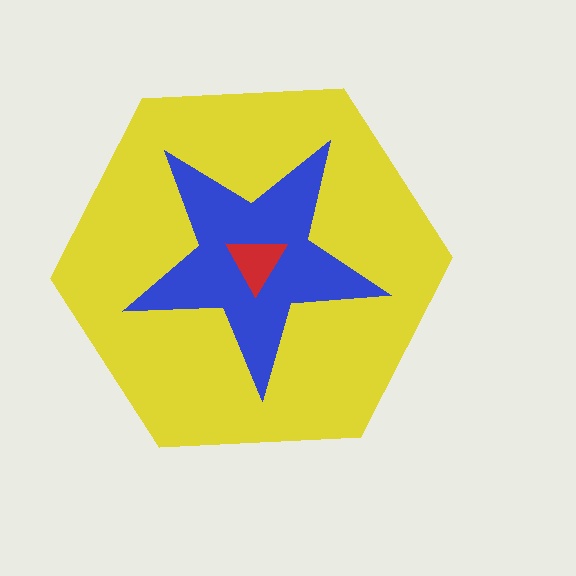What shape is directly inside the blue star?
The red triangle.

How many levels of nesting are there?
3.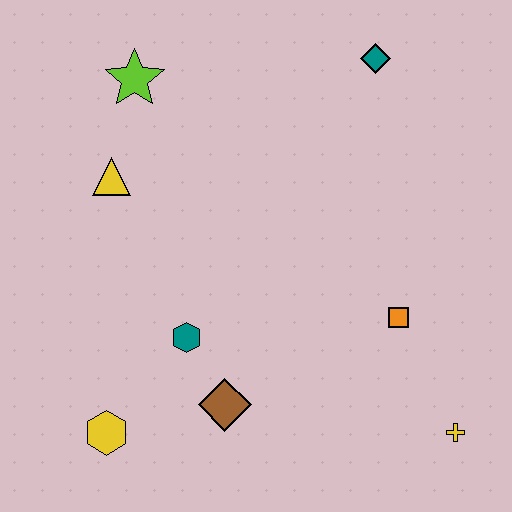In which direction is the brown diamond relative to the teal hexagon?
The brown diamond is below the teal hexagon.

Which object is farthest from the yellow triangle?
The yellow cross is farthest from the yellow triangle.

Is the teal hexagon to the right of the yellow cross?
No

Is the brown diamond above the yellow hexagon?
Yes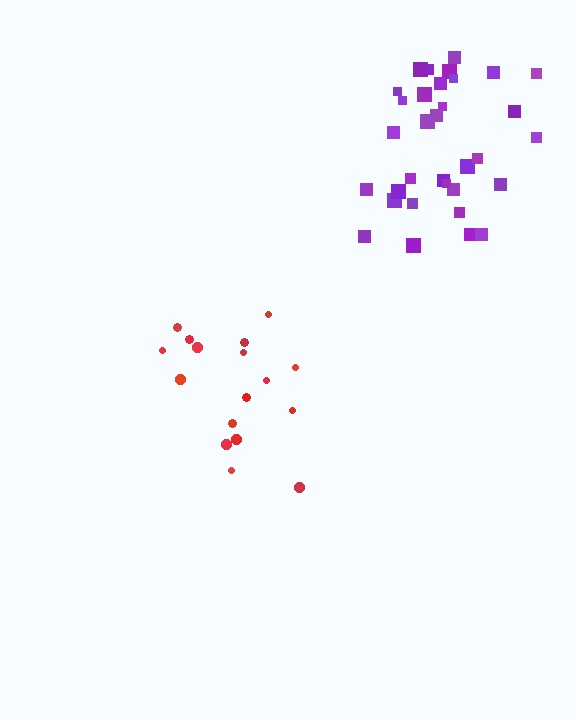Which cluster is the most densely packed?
Purple.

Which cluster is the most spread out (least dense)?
Red.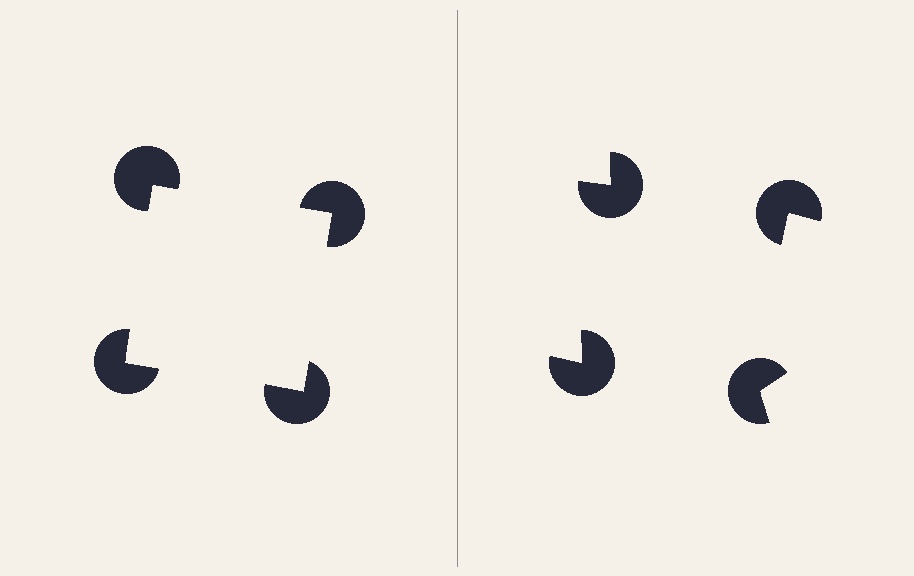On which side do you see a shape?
An illusory square appears on the left side. On the right side the wedge cuts are rotated, so no coherent shape forms.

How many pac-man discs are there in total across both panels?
8 — 4 on each side.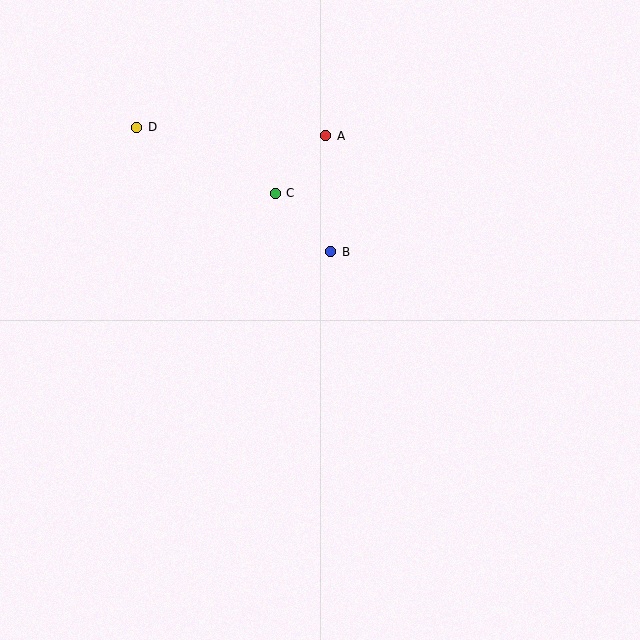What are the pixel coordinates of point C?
Point C is at (275, 193).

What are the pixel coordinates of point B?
Point B is at (331, 252).